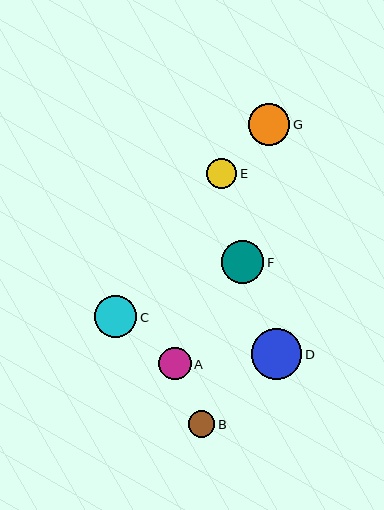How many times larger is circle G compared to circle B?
Circle G is approximately 1.6 times the size of circle B.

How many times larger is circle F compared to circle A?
Circle F is approximately 1.3 times the size of circle A.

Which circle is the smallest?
Circle B is the smallest with a size of approximately 26 pixels.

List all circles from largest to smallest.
From largest to smallest: D, F, C, G, A, E, B.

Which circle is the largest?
Circle D is the largest with a size of approximately 51 pixels.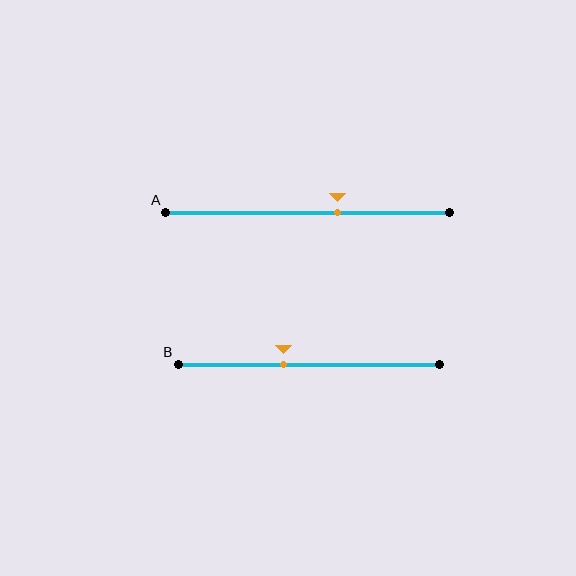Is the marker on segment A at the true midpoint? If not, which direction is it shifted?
No, the marker on segment A is shifted to the right by about 11% of the segment length.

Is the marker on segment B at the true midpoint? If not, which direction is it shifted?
No, the marker on segment B is shifted to the left by about 10% of the segment length.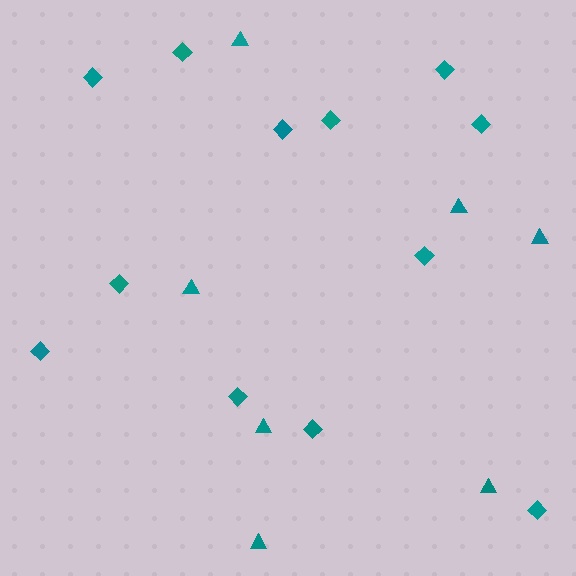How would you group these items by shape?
There are 2 groups: one group of triangles (7) and one group of diamonds (12).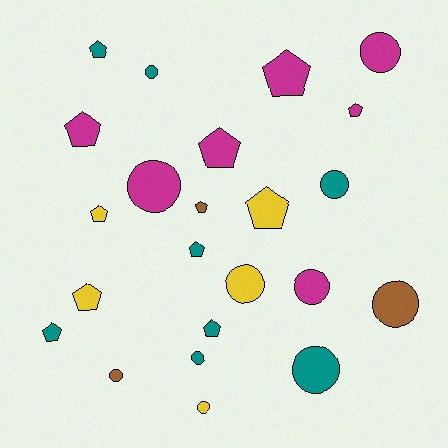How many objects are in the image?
There are 23 objects.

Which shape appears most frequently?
Pentagon, with 12 objects.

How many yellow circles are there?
There are 2 yellow circles.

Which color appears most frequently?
Teal, with 8 objects.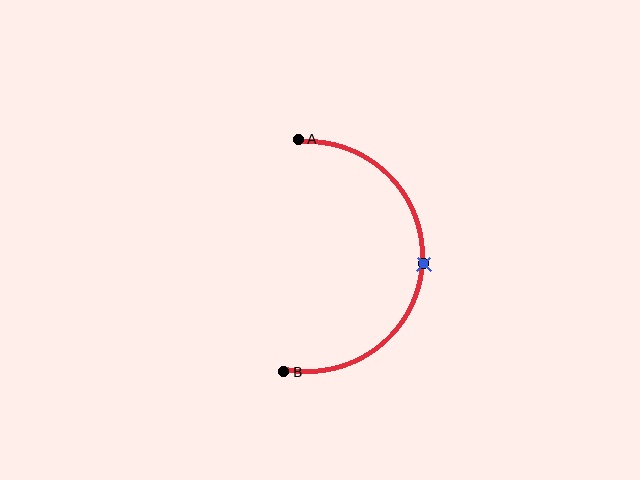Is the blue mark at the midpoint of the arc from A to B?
Yes. The blue mark lies on the arc at equal arc-length from both A and B — it is the arc midpoint.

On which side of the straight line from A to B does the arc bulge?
The arc bulges to the right of the straight line connecting A and B.